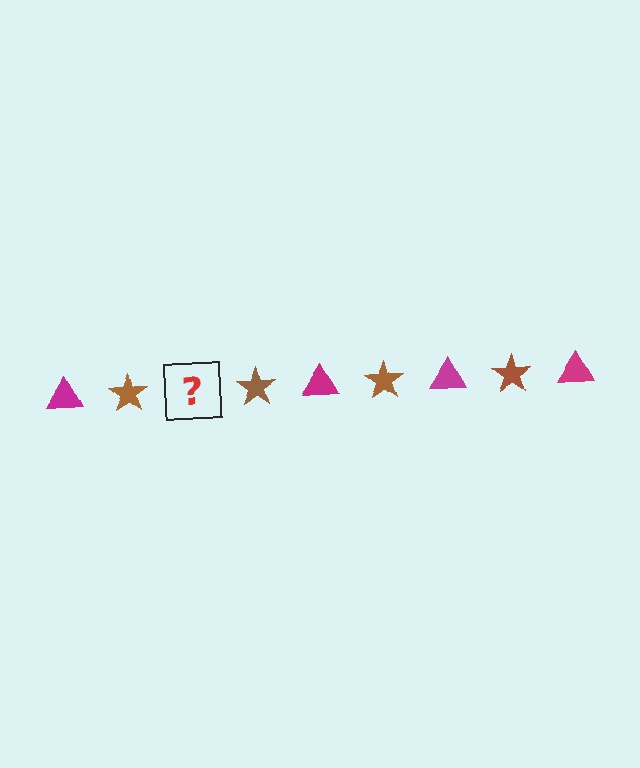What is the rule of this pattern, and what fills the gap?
The rule is that the pattern alternates between magenta triangle and brown star. The gap should be filled with a magenta triangle.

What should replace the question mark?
The question mark should be replaced with a magenta triangle.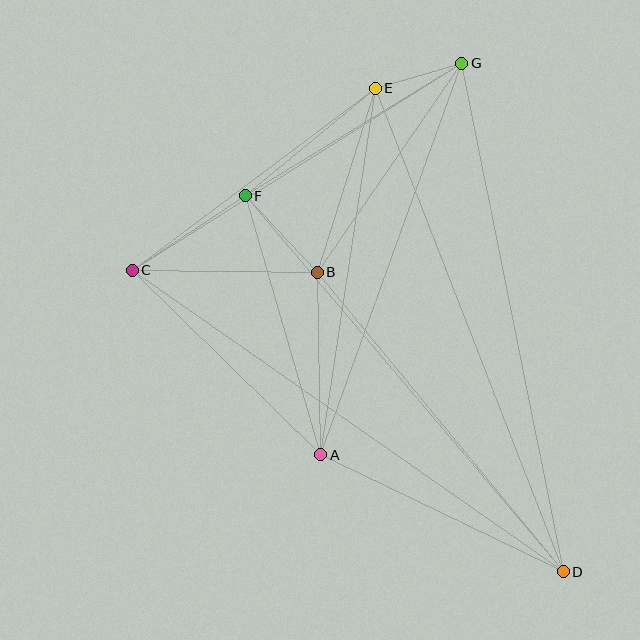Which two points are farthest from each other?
Points C and D are farthest from each other.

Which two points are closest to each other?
Points E and G are closest to each other.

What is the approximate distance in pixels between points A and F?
The distance between A and F is approximately 270 pixels.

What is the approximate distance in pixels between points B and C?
The distance between B and C is approximately 185 pixels.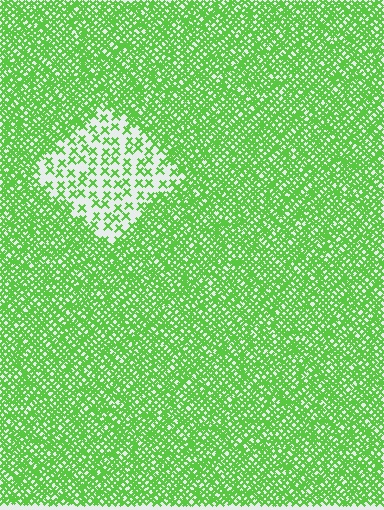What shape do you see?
I see a diamond.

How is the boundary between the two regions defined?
The boundary is defined by a change in element density (approximately 3.0x ratio). All elements are the same color, size, and shape.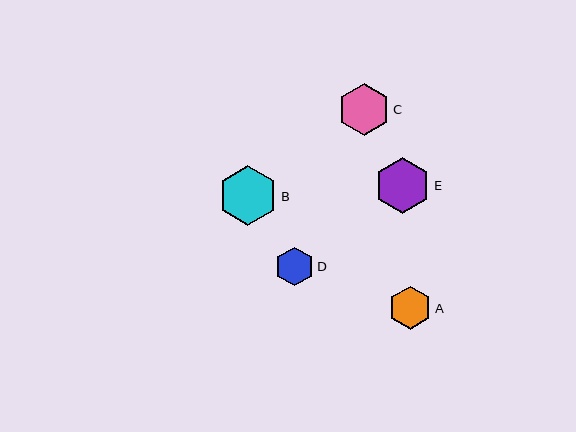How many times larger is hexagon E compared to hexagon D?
Hexagon E is approximately 1.4 times the size of hexagon D.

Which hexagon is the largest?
Hexagon B is the largest with a size of approximately 59 pixels.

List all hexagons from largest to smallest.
From largest to smallest: B, E, C, A, D.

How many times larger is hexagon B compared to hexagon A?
Hexagon B is approximately 1.4 times the size of hexagon A.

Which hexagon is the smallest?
Hexagon D is the smallest with a size of approximately 39 pixels.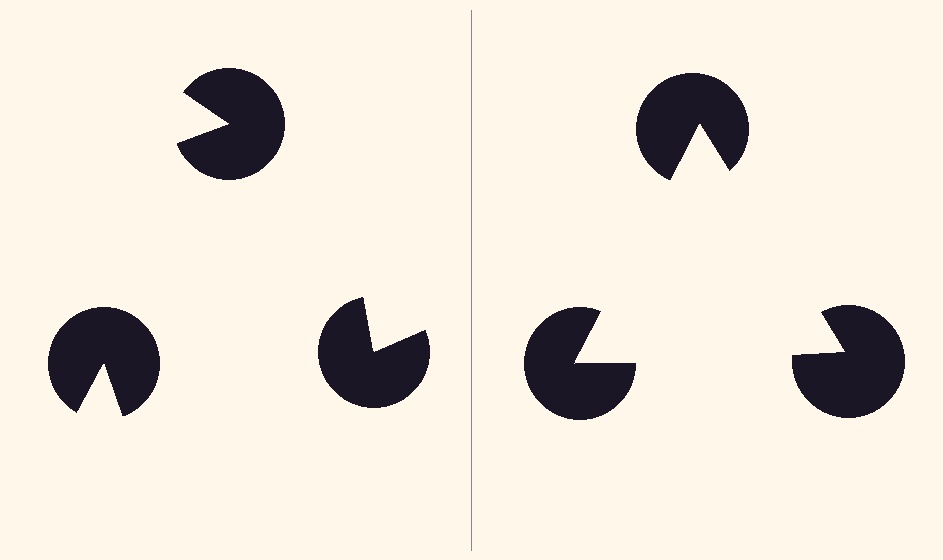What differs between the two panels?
The pac-man discs are positioned identically on both sides; only the wedge orientations differ. On the right they align to a triangle; on the left they are misaligned.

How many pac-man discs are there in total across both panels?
6 — 3 on each side.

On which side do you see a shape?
An illusory triangle appears on the right side. On the left side the wedge cuts are rotated, so no coherent shape forms.